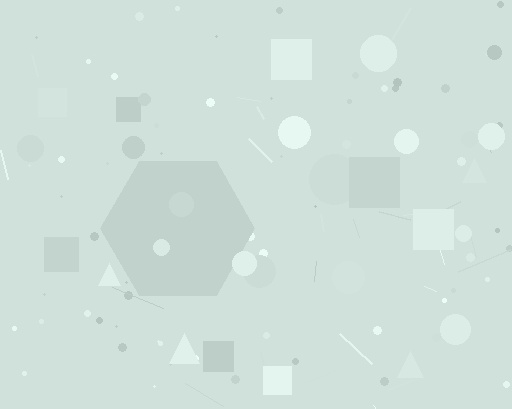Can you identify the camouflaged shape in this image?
The camouflaged shape is a hexagon.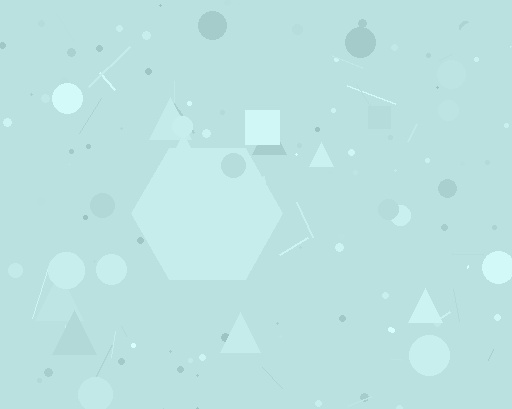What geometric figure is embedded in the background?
A hexagon is embedded in the background.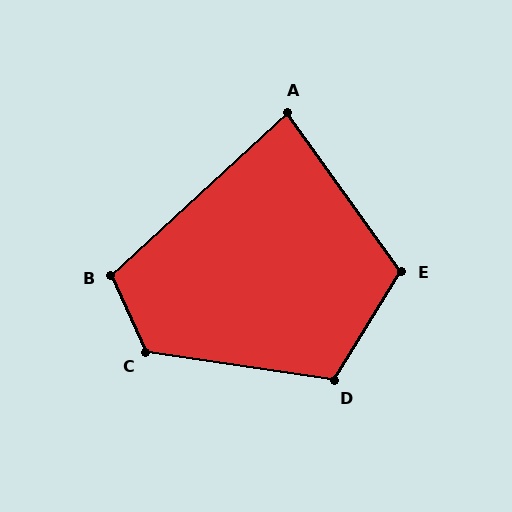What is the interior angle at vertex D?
Approximately 113 degrees (obtuse).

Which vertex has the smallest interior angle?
A, at approximately 83 degrees.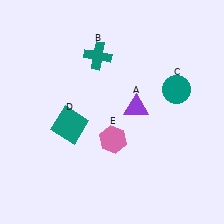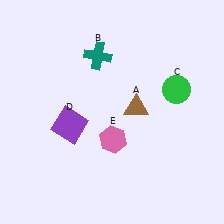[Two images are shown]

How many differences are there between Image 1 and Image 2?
There are 3 differences between the two images.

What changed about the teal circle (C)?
In Image 1, C is teal. In Image 2, it changed to green.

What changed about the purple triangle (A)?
In Image 1, A is purple. In Image 2, it changed to brown.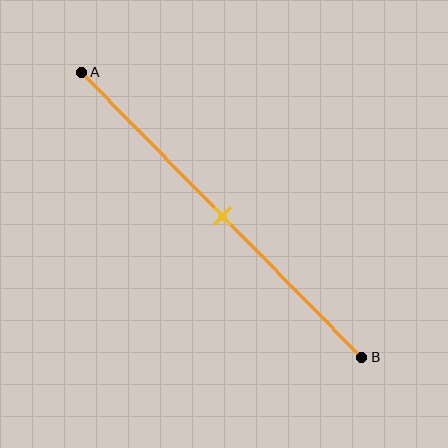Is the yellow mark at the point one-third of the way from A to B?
No, the mark is at about 50% from A, not at the 33% one-third point.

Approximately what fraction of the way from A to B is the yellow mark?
The yellow mark is approximately 50% of the way from A to B.